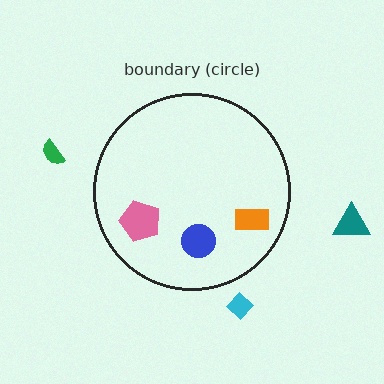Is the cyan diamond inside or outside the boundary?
Outside.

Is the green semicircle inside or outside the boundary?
Outside.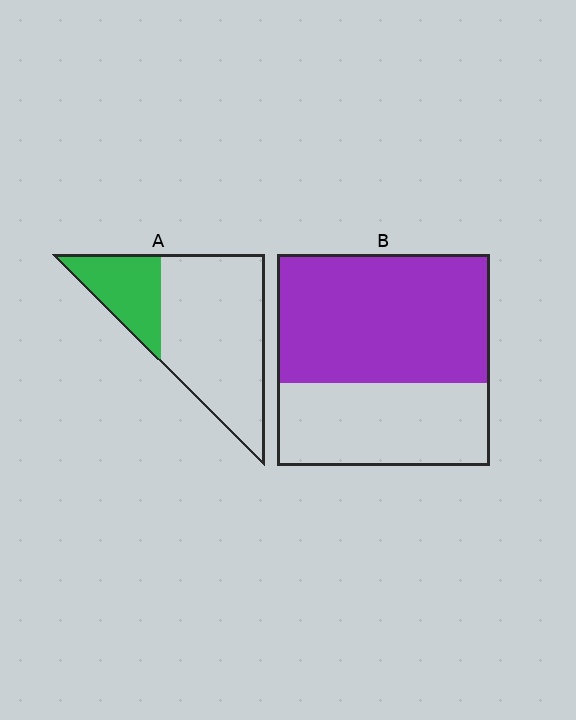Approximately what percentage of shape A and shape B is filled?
A is approximately 25% and B is approximately 60%.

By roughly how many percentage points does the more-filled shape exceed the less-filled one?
By roughly 35 percentage points (B over A).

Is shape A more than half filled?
No.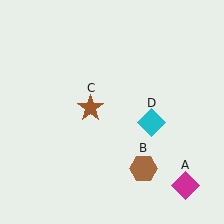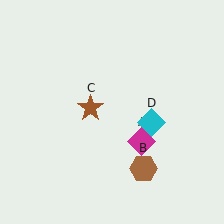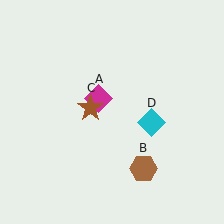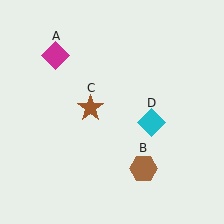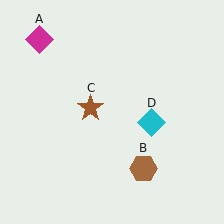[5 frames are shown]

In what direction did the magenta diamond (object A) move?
The magenta diamond (object A) moved up and to the left.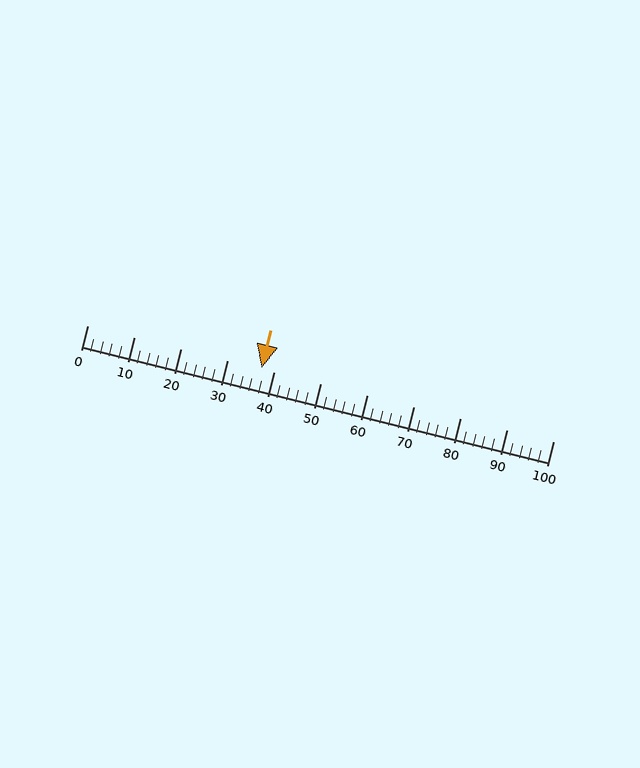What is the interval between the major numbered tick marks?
The major tick marks are spaced 10 units apart.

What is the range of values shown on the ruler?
The ruler shows values from 0 to 100.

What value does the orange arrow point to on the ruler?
The orange arrow points to approximately 37.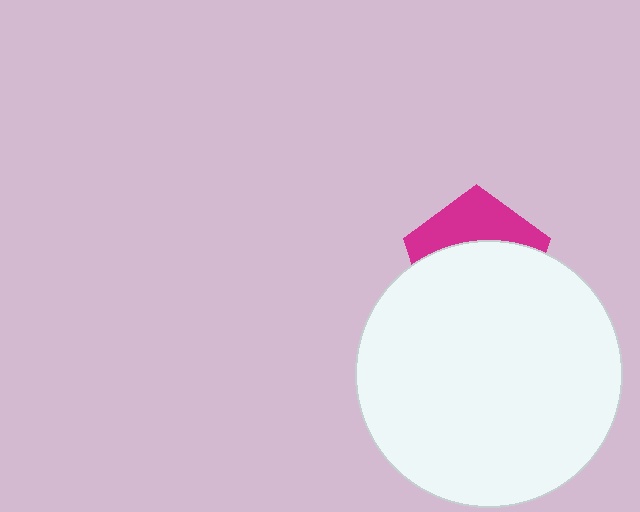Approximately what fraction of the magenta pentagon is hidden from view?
Roughly 64% of the magenta pentagon is hidden behind the white circle.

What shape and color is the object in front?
The object in front is a white circle.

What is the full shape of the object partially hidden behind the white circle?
The partially hidden object is a magenta pentagon.